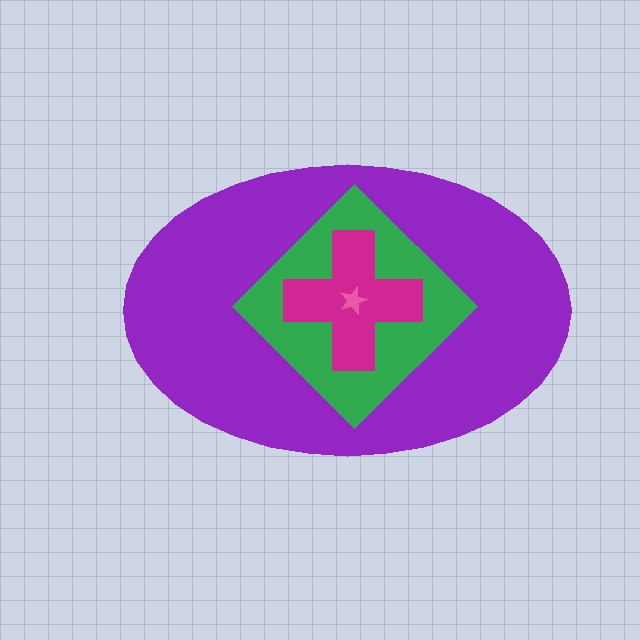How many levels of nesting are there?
4.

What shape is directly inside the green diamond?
The magenta cross.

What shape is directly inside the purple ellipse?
The green diamond.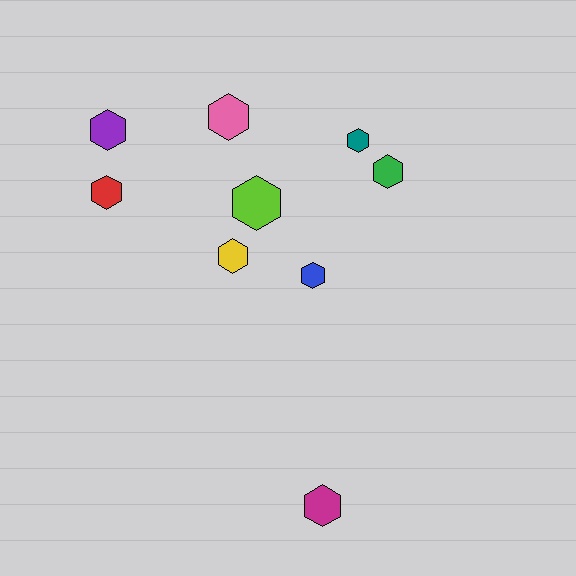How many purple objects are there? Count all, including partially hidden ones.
There is 1 purple object.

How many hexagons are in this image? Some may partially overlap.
There are 9 hexagons.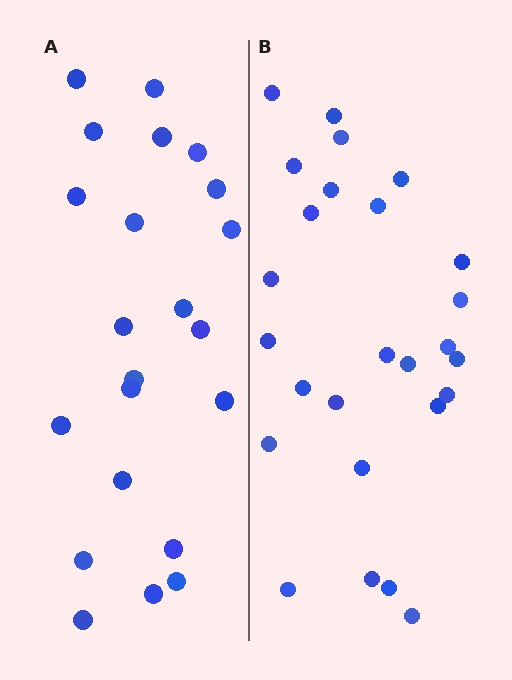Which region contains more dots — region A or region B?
Region B (the right region) has more dots.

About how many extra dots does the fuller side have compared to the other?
Region B has about 4 more dots than region A.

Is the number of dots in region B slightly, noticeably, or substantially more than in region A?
Region B has only slightly more — the two regions are fairly close. The ratio is roughly 1.2 to 1.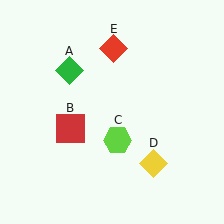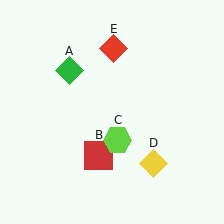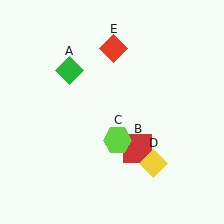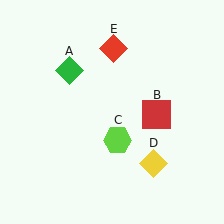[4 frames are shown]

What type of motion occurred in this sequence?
The red square (object B) rotated counterclockwise around the center of the scene.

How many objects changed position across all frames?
1 object changed position: red square (object B).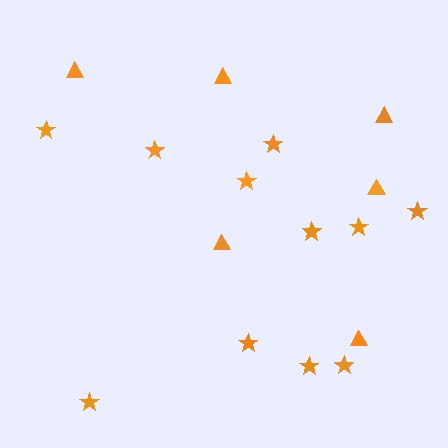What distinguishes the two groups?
There are 2 groups: one group of triangles (6) and one group of stars (11).